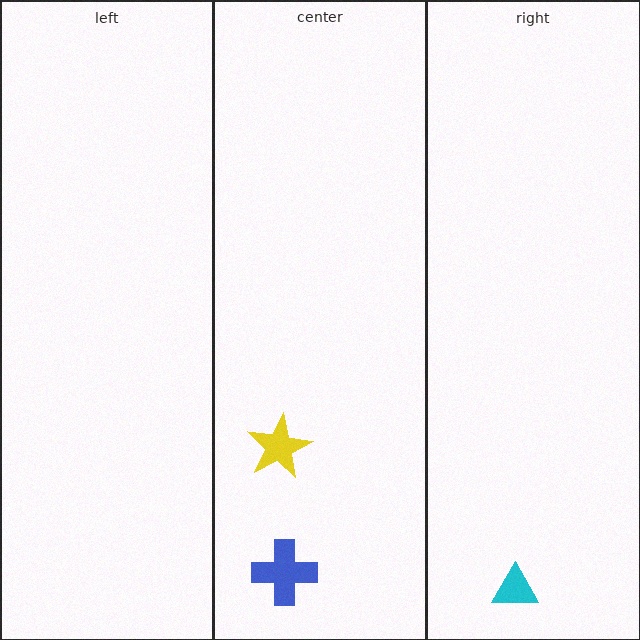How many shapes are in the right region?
1.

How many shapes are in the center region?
2.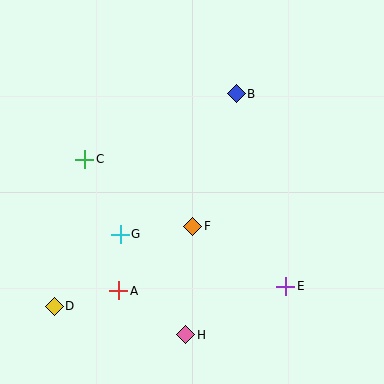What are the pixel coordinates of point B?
Point B is at (236, 94).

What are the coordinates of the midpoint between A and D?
The midpoint between A and D is at (87, 298).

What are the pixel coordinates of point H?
Point H is at (186, 335).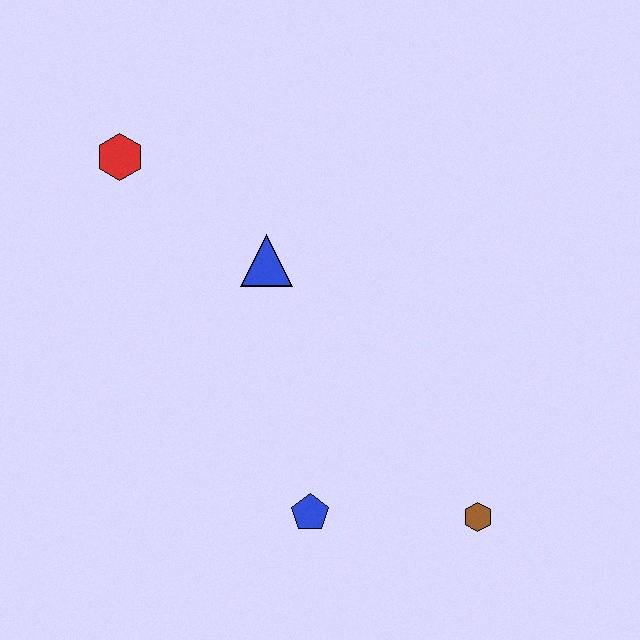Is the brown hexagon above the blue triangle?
No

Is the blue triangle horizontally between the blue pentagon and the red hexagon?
Yes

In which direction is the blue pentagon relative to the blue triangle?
The blue pentagon is below the blue triangle.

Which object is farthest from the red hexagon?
The brown hexagon is farthest from the red hexagon.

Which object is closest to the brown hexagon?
The blue pentagon is closest to the brown hexagon.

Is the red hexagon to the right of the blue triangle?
No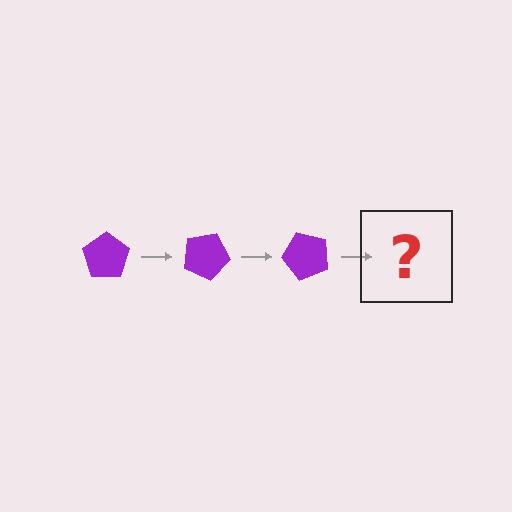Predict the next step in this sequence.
The next step is a purple pentagon rotated 75 degrees.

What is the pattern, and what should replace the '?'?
The pattern is that the pentagon rotates 25 degrees each step. The '?' should be a purple pentagon rotated 75 degrees.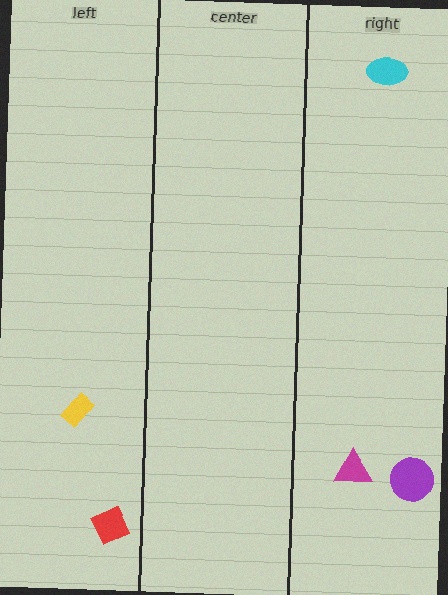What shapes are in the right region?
The purple circle, the cyan ellipse, the magenta triangle.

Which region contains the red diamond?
The left region.